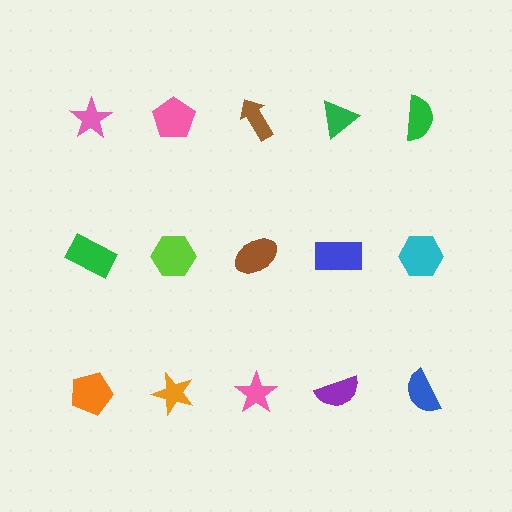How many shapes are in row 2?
5 shapes.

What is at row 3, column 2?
An orange star.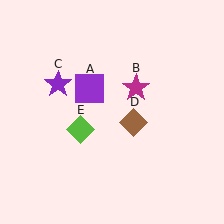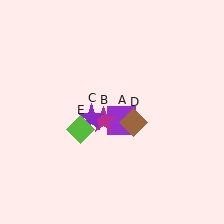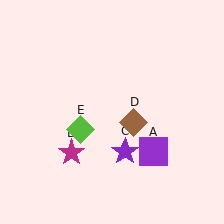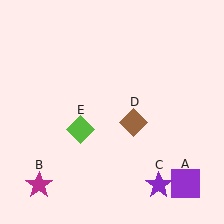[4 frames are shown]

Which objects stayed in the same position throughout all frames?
Brown diamond (object D) and lime diamond (object E) remained stationary.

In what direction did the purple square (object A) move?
The purple square (object A) moved down and to the right.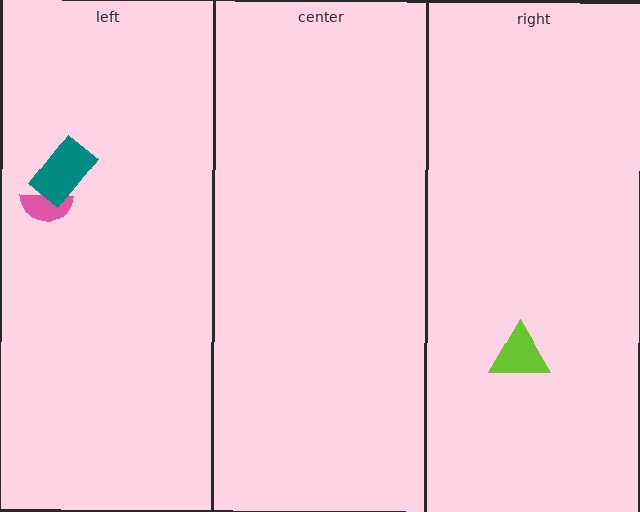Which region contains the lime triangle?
The right region.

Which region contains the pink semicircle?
The left region.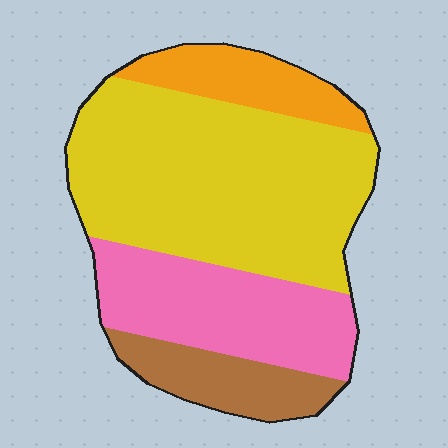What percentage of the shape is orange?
Orange takes up less than a sixth of the shape.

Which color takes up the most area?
Yellow, at roughly 50%.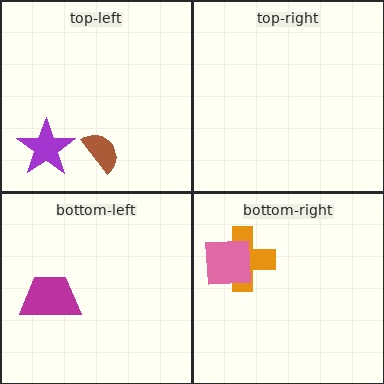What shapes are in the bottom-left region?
The magenta trapezoid.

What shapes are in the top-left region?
The brown semicircle, the purple star.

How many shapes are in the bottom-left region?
1.